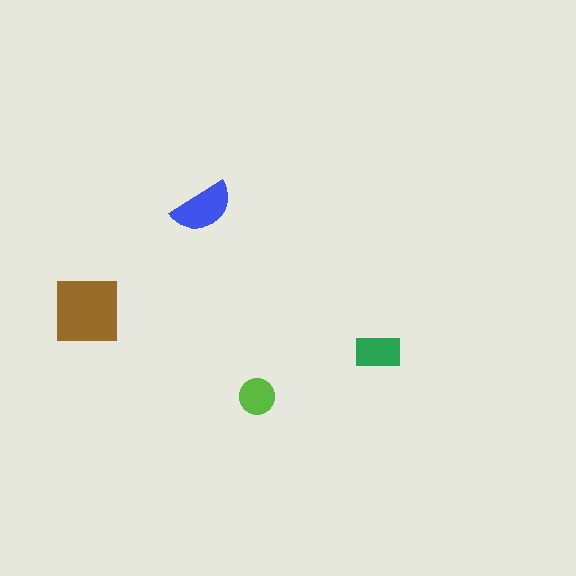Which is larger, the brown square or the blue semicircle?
The brown square.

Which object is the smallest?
The lime circle.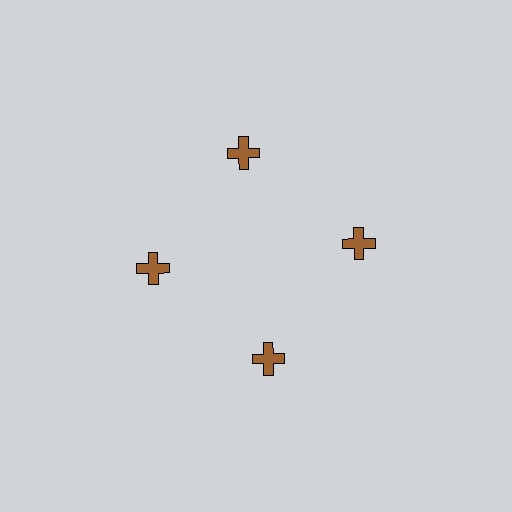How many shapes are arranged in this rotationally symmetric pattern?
There are 4 shapes, arranged in 4 groups of 1.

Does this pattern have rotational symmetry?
Yes, this pattern has 4-fold rotational symmetry. It looks the same after rotating 90 degrees around the center.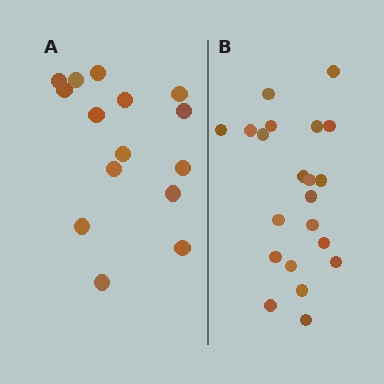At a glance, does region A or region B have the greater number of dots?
Region B (the right region) has more dots.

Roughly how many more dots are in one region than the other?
Region B has about 6 more dots than region A.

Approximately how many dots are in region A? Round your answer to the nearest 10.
About 20 dots. (The exact count is 15, which rounds to 20.)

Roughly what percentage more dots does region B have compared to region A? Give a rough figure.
About 40% more.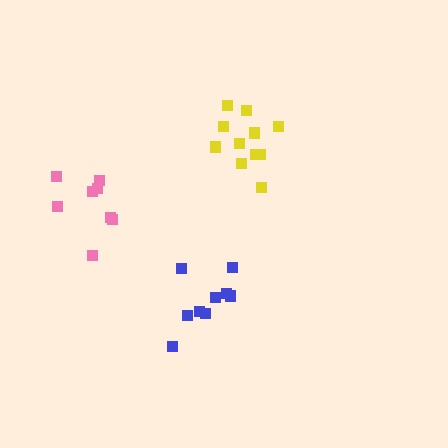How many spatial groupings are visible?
There are 3 spatial groupings.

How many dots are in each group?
Group 1: 12 dots, Group 2: 9 dots, Group 3: 8 dots (29 total).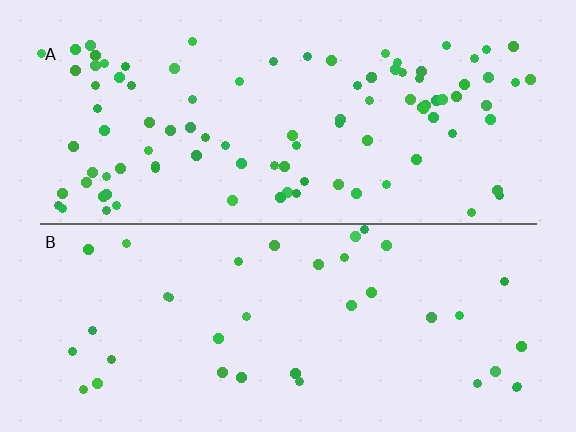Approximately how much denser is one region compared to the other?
Approximately 2.6× — region A over region B.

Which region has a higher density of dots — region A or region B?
A (the top).